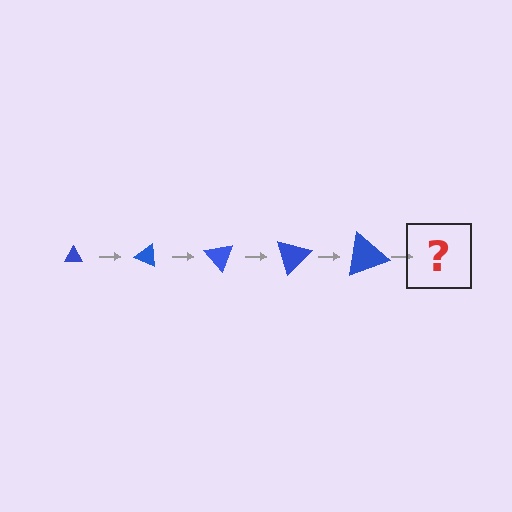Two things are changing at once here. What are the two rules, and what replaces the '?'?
The two rules are that the triangle grows larger each step and it rotates 25 degrees each step. The '?' should be a triangle, larger than the previous one and rotated 125 degrees from the start.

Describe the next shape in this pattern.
It should be a triangle, larger than the previous one and rotated 125 degrees from the start.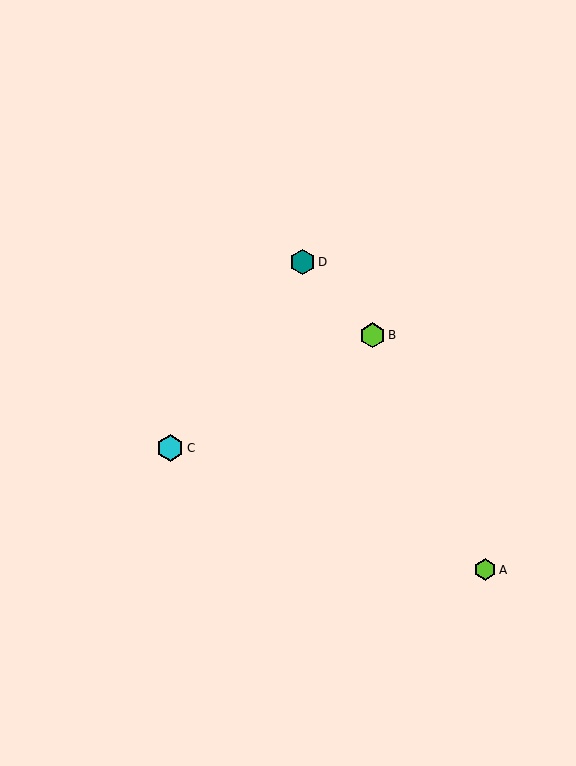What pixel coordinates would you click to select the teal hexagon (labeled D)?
Click at (302, 262) to select the teal hexagon D.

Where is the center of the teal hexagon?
The center of the teal hexagon is at (302, 262).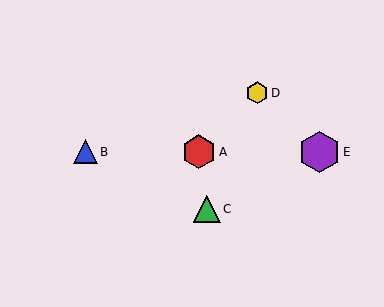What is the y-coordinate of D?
Object D is at y≈93.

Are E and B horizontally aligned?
Yes, both are at y≈152.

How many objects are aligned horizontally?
3 objects (A, B, E) are aligned horizontally.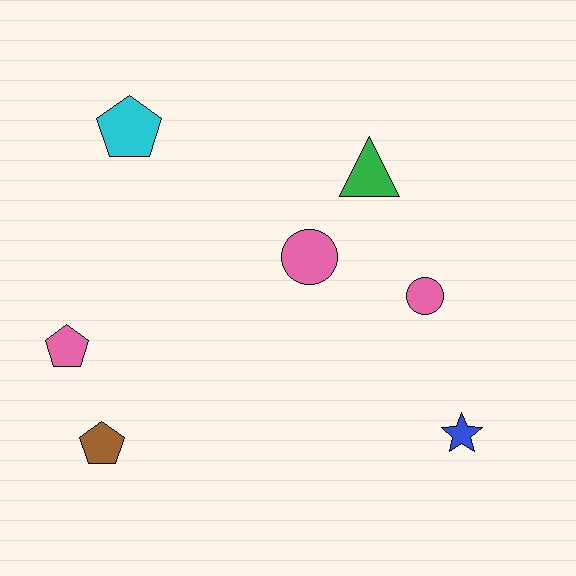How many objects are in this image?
There are 7 objects.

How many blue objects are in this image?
There is 1 blue object.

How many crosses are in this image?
There are no crosses.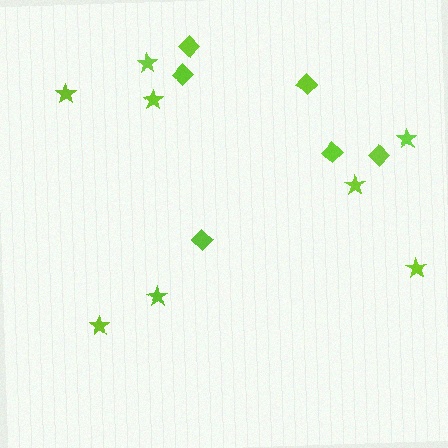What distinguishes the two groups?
There are 2 groups: one group of stars (8) and one group of diamonds (6).